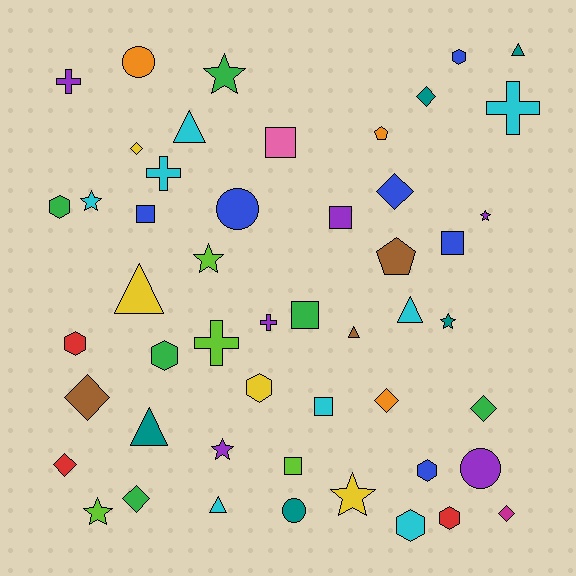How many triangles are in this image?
There are 7 triangles.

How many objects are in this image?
There are 50 objects.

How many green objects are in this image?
There are 6 green objects.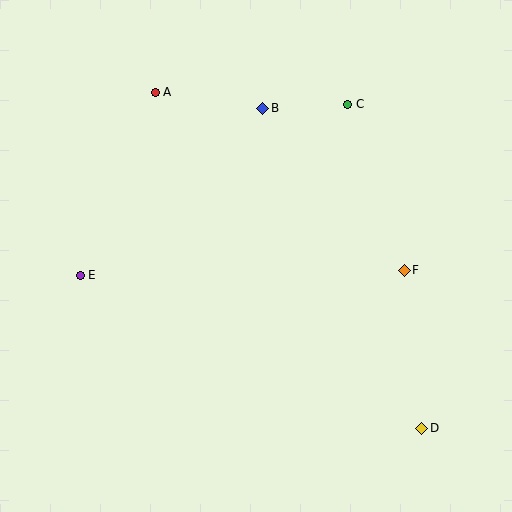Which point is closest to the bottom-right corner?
Point D is closest to the bottom-right corner.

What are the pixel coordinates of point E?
Point E is at (80, 275).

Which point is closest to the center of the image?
Point B at (263, 108) is closest to the center.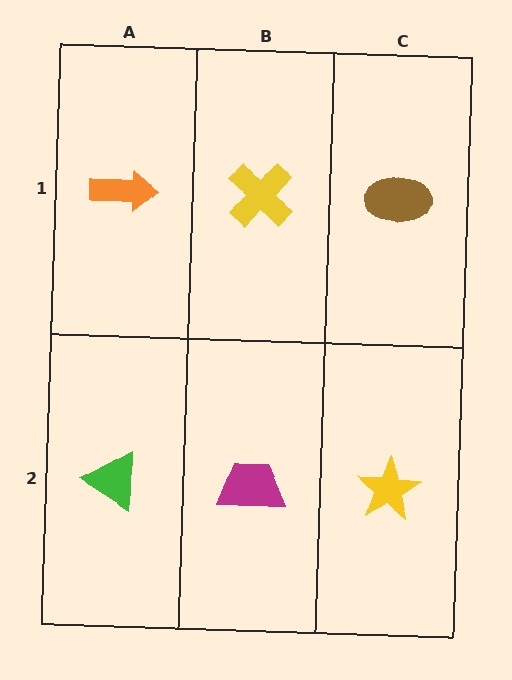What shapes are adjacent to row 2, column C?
A brown ellipse (row 1, column C), a magenta trapezoid (row 2, column B).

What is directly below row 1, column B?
A magenta trapezoid.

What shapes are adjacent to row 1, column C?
A yellow star (row 2, column C), a yellow cross (row 1, column B).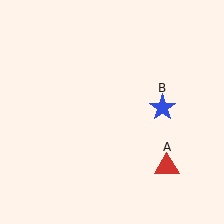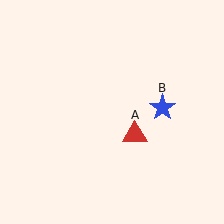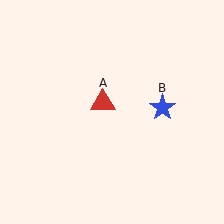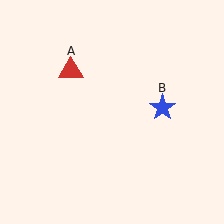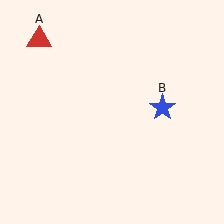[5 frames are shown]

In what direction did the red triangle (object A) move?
The red triangle (object A) moved up and to the left.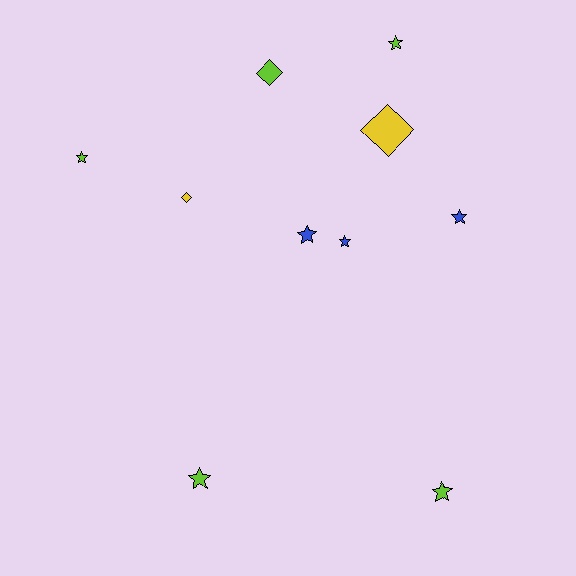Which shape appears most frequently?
Star, with 7 objects.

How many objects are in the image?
There are 10 objects.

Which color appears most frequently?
Lime, with 5 objects.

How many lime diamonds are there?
There is 1 lime diamond.